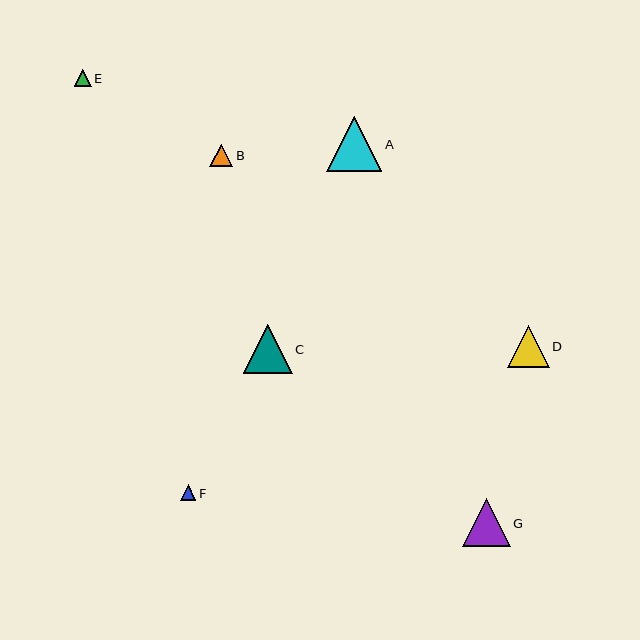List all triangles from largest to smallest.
From largest to smallest: A, C, G, D, B, E, F.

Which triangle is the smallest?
Triangle F is the smallest with a size of approximately 16 pixels.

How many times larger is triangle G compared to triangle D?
Triangle G is approximately 1.1 times the size of triangle D.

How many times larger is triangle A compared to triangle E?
Triangle A is approximately 3.2 times the size of triangle E.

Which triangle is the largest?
Triangle A is the largest with a size of approximately 55 pixels.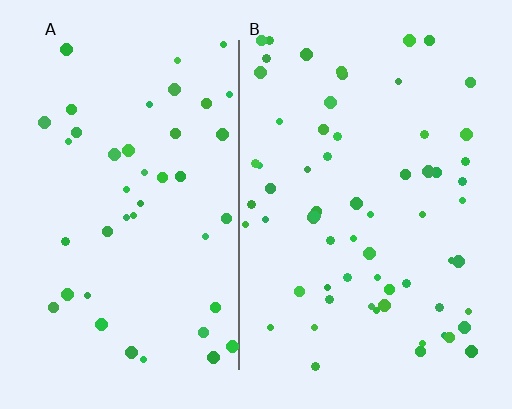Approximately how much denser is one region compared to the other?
Approximately 1.5× — region B over region A.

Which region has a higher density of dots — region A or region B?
B (the right).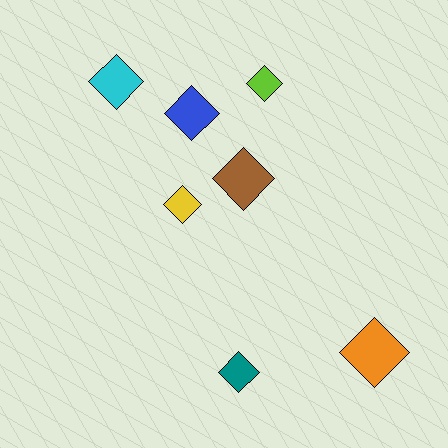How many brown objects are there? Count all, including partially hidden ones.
There is 1 brown object.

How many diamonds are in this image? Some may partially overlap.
There are 7 diamonds.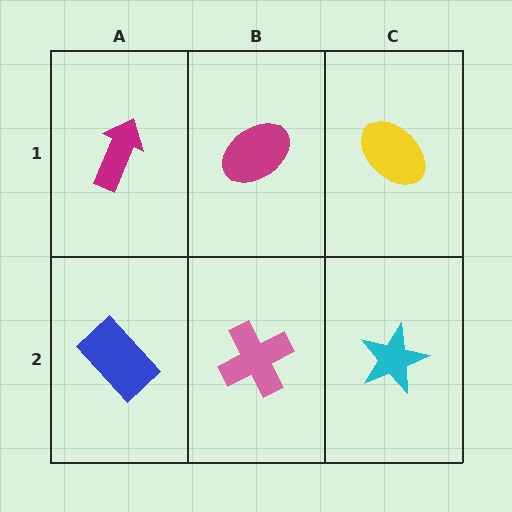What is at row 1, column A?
A magenta arrow.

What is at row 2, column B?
A pink cross.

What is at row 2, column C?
A cyan star.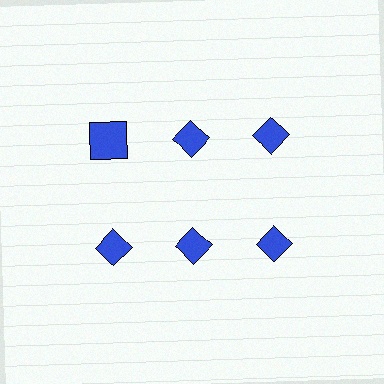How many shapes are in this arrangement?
There are 6 shapes arranged in a grid pattern.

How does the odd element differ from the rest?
It has a different shape: square instead of diamond.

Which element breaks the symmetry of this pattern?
The blue square in the top row, leftmost column breaks the symmetry. All other shapes are blue diamonds.